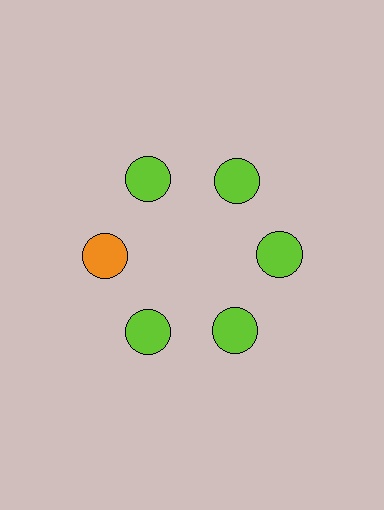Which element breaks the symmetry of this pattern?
The orange circle at roughly the 9 o'clock position breaks the symmetry. All other shapes are lime circles.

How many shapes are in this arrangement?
There are 6 shapes arranged in a ring pattern.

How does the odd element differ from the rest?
It has a different color: orange instead of lime.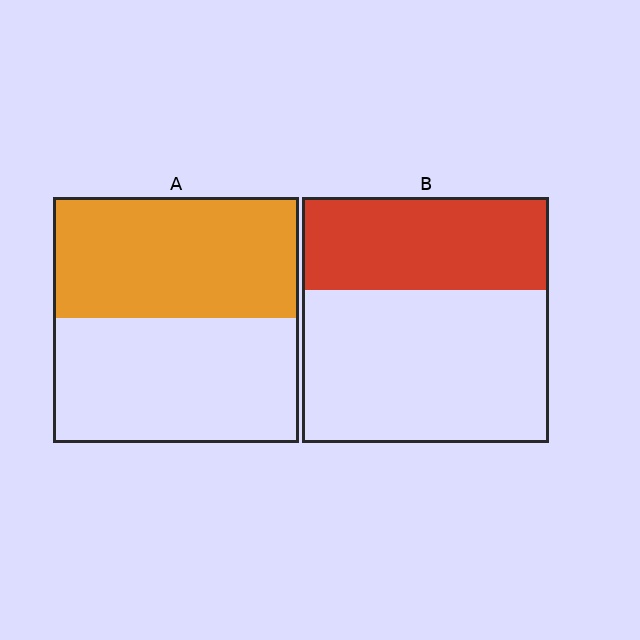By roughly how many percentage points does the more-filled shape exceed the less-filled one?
By roughly 10 percentage points (A over B).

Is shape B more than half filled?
No.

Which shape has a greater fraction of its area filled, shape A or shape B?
Shape A.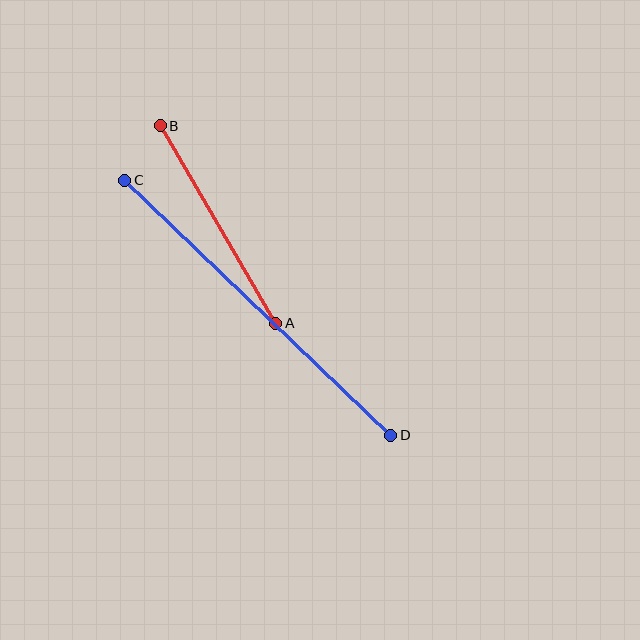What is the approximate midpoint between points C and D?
The midpoint is at approximately (258, 308) pixels.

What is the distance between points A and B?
The distance is approximately 229 pixels.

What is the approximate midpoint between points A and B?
The midpoint is at approximately (218, 224) pixels.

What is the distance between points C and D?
The distance is approximately 369 pixels.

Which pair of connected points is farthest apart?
Points C and D are farthest apart.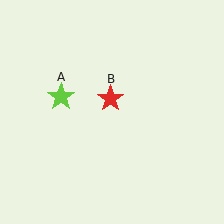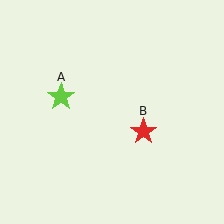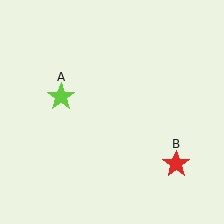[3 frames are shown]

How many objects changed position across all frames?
1 object changed position: red star (object B).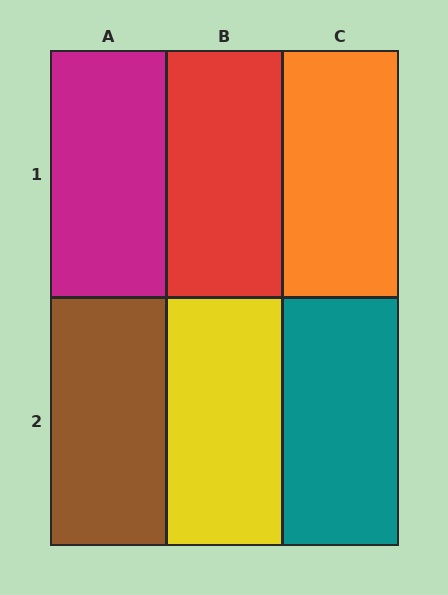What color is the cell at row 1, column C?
Orange.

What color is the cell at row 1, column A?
Magenta.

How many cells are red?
1 cell is red.